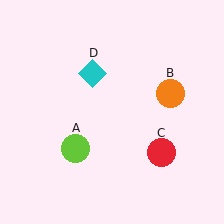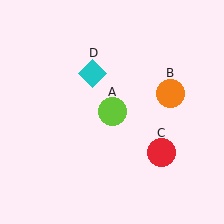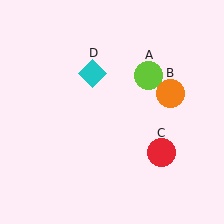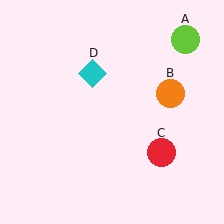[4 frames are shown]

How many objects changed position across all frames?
1 object changed position: lime circle (object A).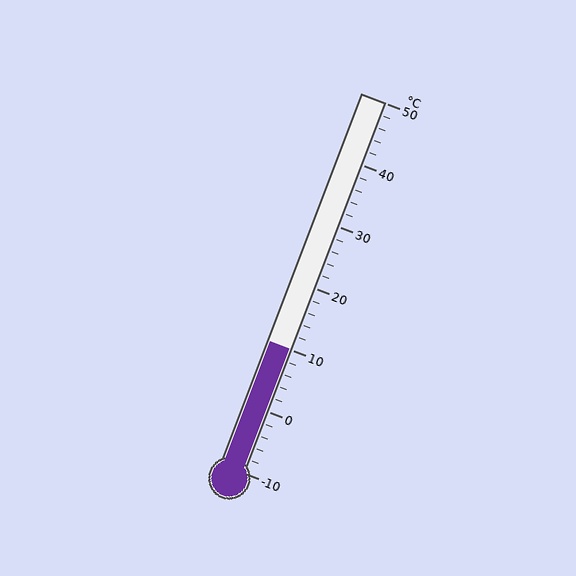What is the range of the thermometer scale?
The thermometer scale ranges from -10°C to 50°C.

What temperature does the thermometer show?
The thermometer shows approximately 10°C.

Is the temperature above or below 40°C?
The temperature is below 40°C.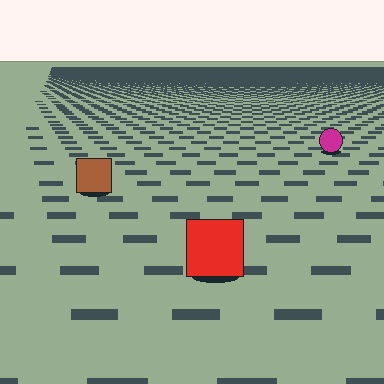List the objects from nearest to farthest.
From nearest to farthest: the red square, the brown square, the magenta circle.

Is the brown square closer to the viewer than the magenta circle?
Yes. The brown square is closer — you can tell from the texture gradient: the ground texture is coarser near it.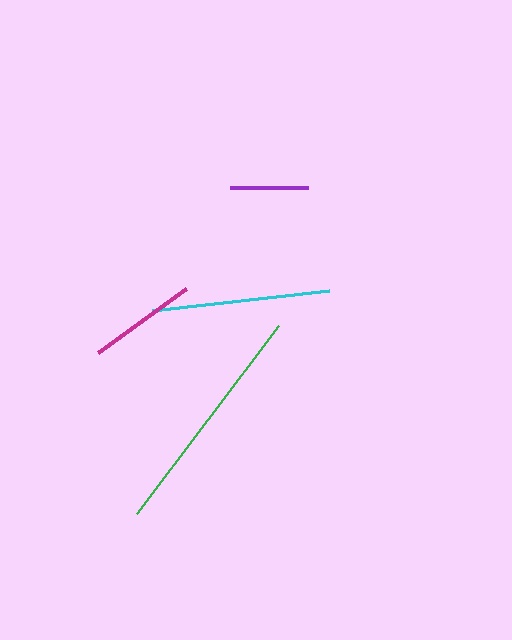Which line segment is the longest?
The green line is the longest at approximately 235 pixels.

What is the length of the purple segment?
The purple segment is approximately 78 pixels long.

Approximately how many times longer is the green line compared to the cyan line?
The green line is approximately 1.3 times the length of the cyan line.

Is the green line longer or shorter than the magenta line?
The green line is longer than the magenta line.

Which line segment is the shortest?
The purple line is the shortest at approximately 78 pixels.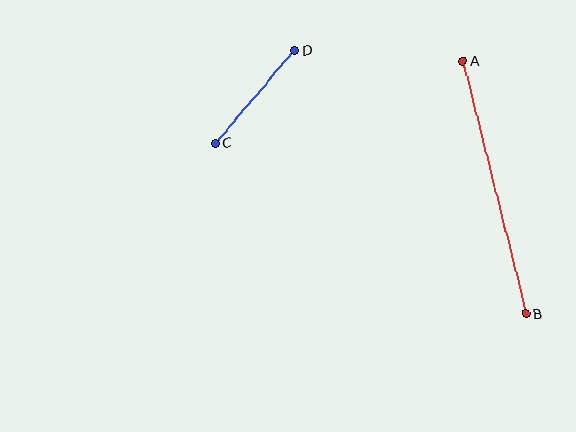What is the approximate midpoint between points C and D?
The midpoint is at approximately (255, 97) pixels.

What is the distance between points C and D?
The distance is approximately 122 pixels.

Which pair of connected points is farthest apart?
Points A and B are farthest apart.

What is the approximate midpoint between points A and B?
The midpoint is at approximately (494, 187) pixels.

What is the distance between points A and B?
The distance is approximately 261 pixels.